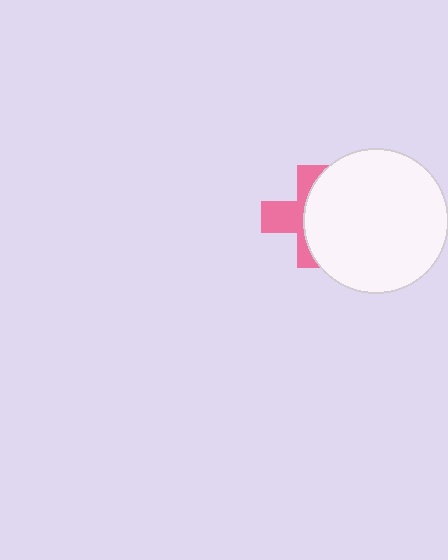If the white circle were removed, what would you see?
You would see the complete pink cross.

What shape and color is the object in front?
The object in front is a white circle.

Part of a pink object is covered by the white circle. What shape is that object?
It is a cross.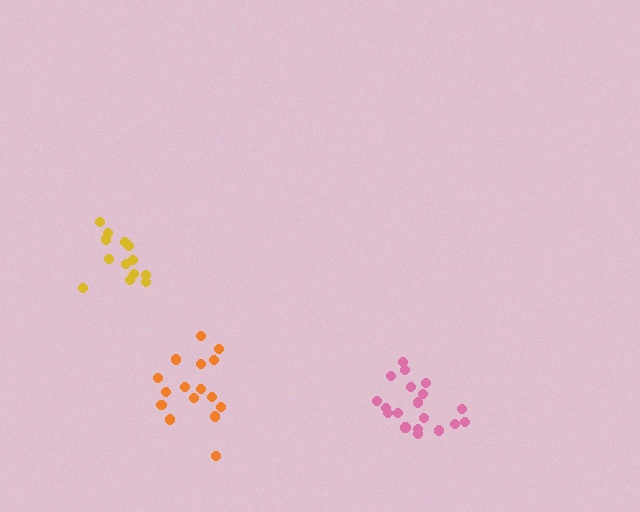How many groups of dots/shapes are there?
There are 3 groups.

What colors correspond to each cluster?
The clusters are colored: pink, orange, yellow.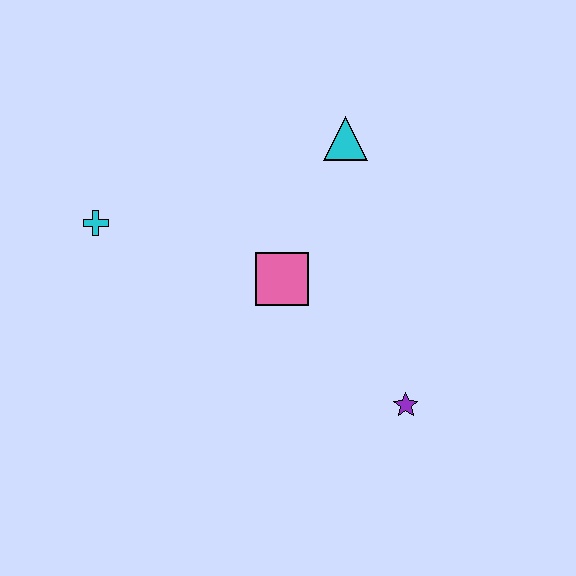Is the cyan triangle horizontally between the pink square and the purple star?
Yes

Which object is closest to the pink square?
The cyan triangle is closest to the pink square.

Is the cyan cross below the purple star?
No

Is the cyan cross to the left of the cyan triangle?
Yes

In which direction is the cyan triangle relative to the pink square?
The cyan triangle is above the pink square.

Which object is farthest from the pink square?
The cyan cross is farthest from the pink square.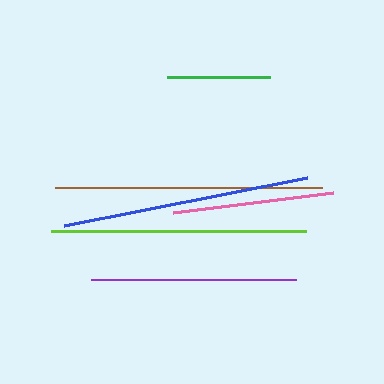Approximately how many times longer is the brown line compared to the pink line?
The brown line is approximately 1.7 times the length of the pink line.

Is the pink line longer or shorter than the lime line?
The lime line is longer than the pink line.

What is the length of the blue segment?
The blue segment is approximately 247 pixels long.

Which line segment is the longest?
The brown line is the longest at approximately 267 pixels.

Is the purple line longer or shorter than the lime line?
The lime line is longer than the purple line.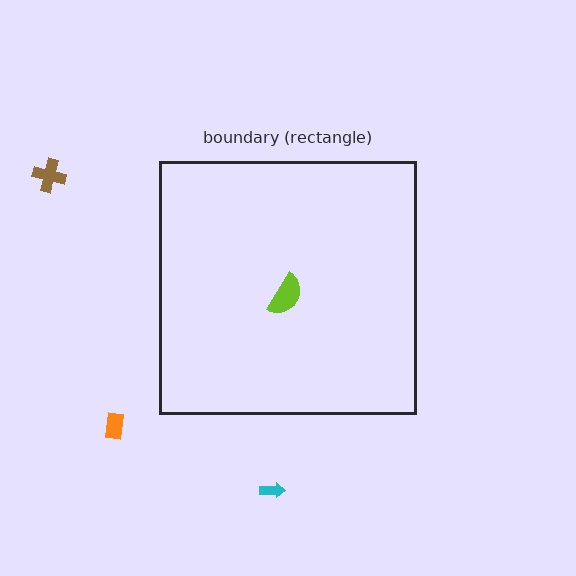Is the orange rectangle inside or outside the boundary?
Outside.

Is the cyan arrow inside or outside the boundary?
Outside.